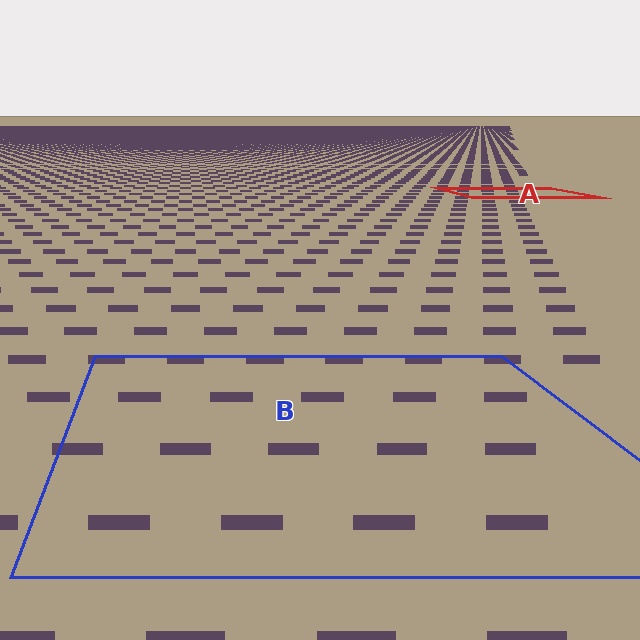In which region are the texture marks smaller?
The texture marks are smaller in region A, because it is farther away.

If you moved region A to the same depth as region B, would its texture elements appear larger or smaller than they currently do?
They would appear larger. At a closer depth, the same texture elements are projected at a bigger on-screen size.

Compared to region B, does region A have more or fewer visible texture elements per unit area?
Region A has more texture elements per unit area — they are packed more densely because it is farther away.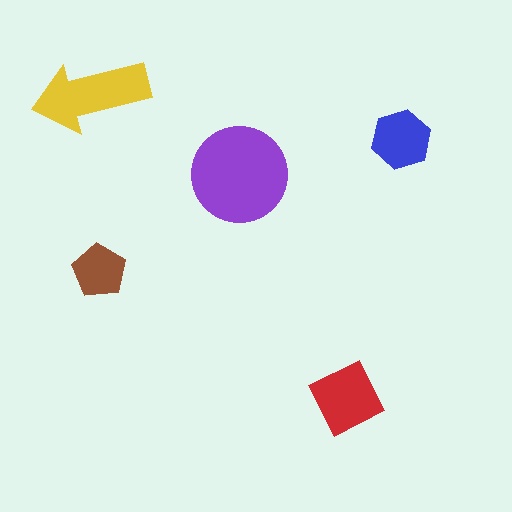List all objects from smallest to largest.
The brown pentagon, the blue hexagon, the red diamond, the yellow arrow, the purple circle.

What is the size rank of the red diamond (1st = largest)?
3rd.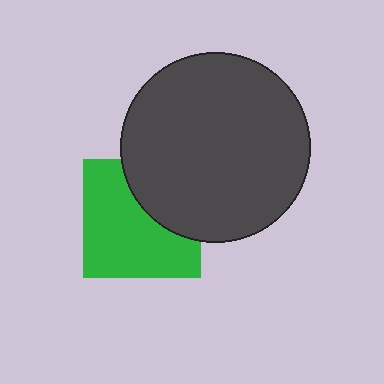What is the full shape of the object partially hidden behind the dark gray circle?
The partially hidden object is a green square.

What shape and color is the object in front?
The object in front is a dark gray circle.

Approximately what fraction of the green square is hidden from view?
Roughly 35% of the green square is hidden behind the dark gray circle.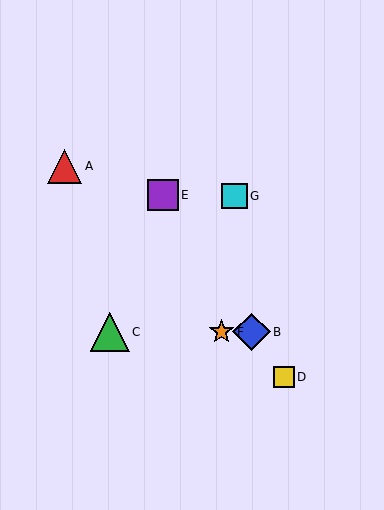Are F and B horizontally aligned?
Yes, both are at y≈332.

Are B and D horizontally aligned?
No, B is at y≈332 and D is at y≈377.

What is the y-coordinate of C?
Object C is at y≈332.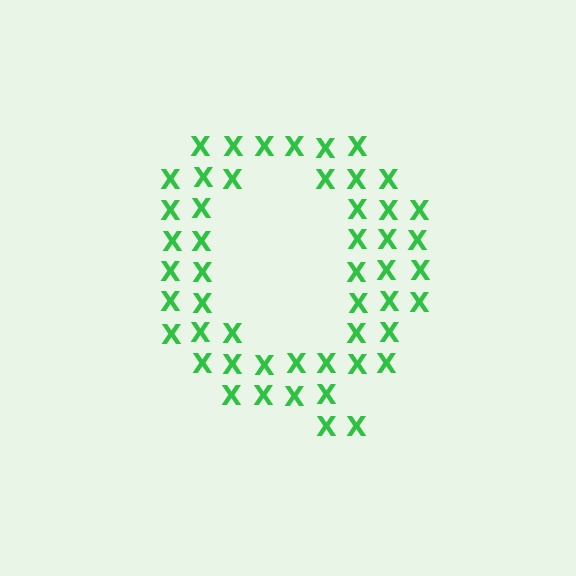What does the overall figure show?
The overall figure shows the letter Q.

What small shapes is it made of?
It is made of small letter X's.